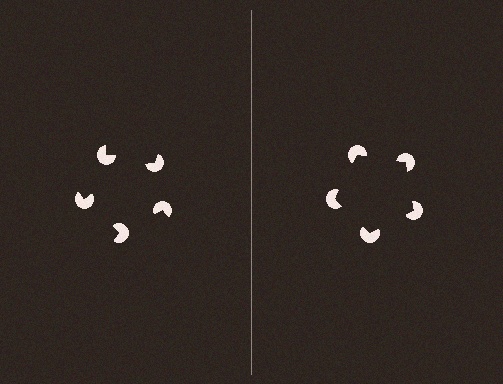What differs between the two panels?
The pac-man discs are positioned identically on both sides; only the wedge orientations differ. On the right they align to a pentagon; on the left they are misaligned.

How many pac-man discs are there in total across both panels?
10 — 5 on each side.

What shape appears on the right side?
An illusory pentagon.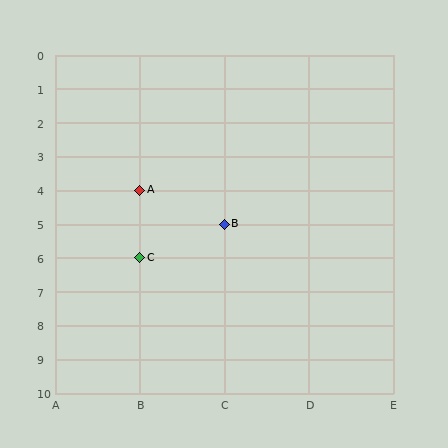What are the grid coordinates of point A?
Point A is at grid coordinates (B, 4).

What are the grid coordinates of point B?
Point B is at grid coordinates (C, 5).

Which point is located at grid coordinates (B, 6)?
Point C is at (B, 6).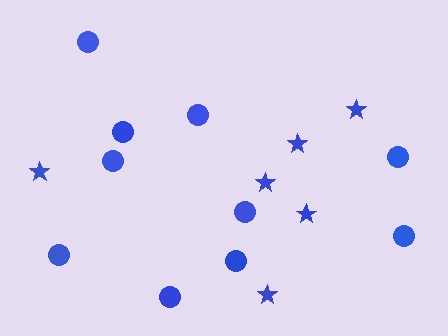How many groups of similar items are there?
There are 2 groups: one group of stars (6) and one group of circles (10).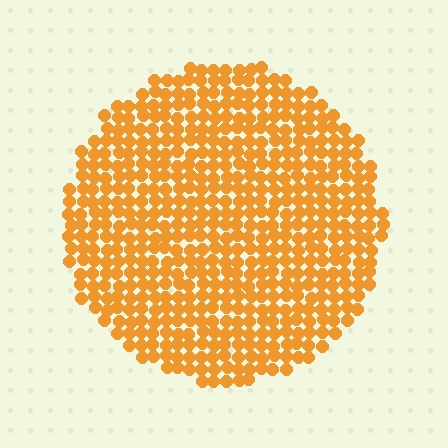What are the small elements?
The small elements are circles.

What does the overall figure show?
The overall figure shows a circle.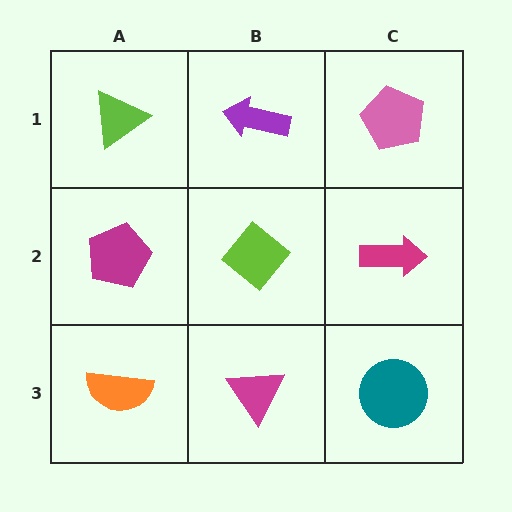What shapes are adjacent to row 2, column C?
A pink pentagon (row 1, column C), a teal circle (row 3, column C), a lime diamond (row 2, column B).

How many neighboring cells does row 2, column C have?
3.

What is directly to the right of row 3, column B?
A teal circle.